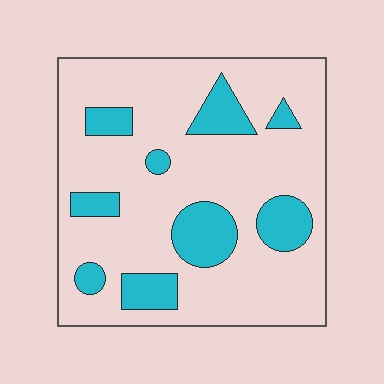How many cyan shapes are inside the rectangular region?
9.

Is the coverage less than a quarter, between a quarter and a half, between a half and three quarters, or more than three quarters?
Less than a quarter.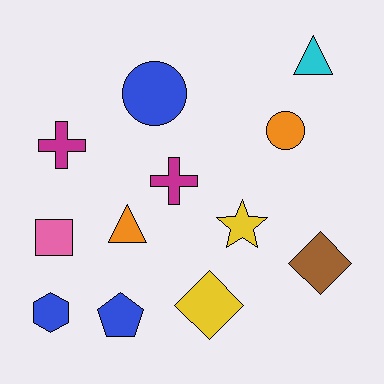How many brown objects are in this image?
There is 1 brown object.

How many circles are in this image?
There are 2 circles.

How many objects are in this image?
There are 12 objects.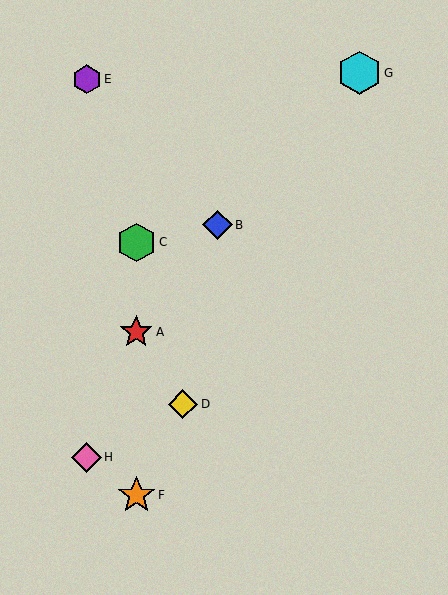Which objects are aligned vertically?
Objects A, C, F are aligned vertically.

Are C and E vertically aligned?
No, C is at x≈136 and E is at x≈87.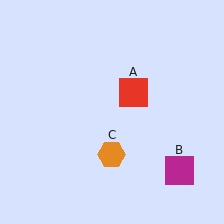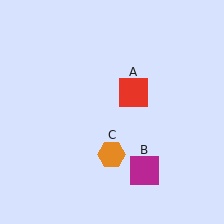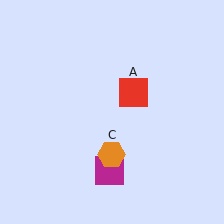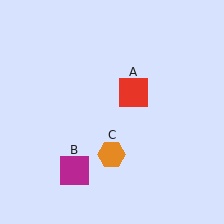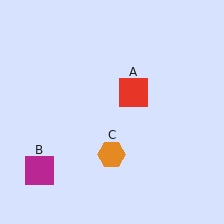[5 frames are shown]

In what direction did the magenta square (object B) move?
The magenta square (object B) moved left.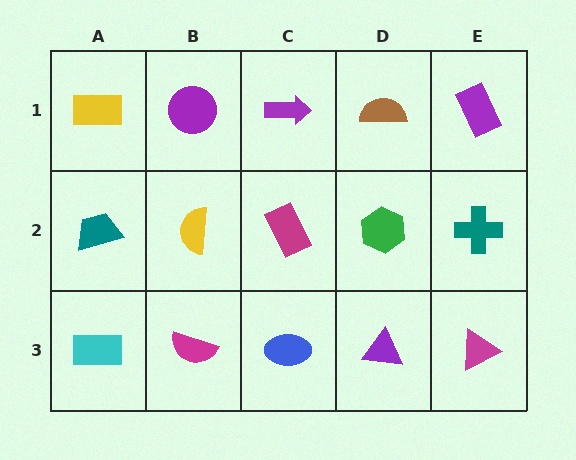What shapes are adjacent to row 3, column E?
A teal cross (row 2, column E), a purple triangle (row 3, column D).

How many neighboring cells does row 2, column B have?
4.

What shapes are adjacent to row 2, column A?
A yellow rectangle (row 1, column A), a cyan rectangle (row 3, column A), a yellow semicircle (row 2, column B).